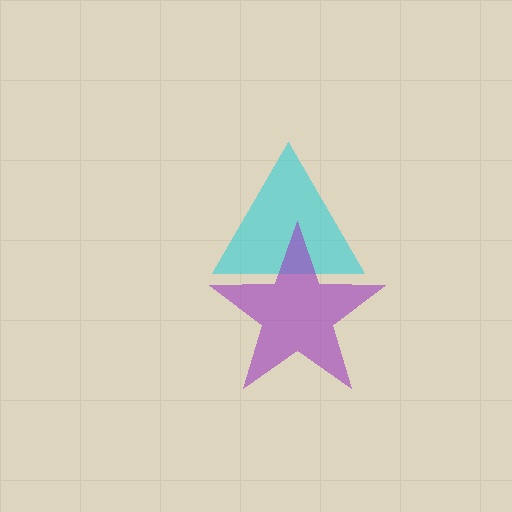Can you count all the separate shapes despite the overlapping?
Yes, there are 2 separate shapes.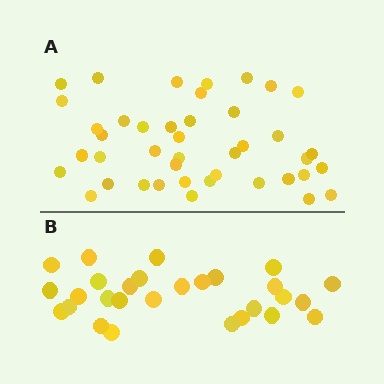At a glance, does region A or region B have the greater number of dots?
Region A (the top region) has more dots.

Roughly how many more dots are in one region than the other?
Region A has approximately 15 more dots than region B.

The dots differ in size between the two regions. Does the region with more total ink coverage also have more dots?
No. Region B has more total ink coverage because its dots are larger, but region A actually contains more individual dots. Total area can be misleading — the number of items is what matters here.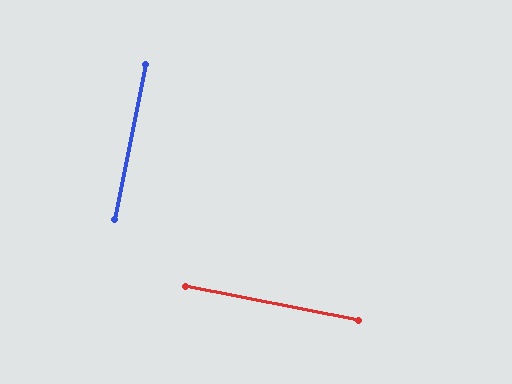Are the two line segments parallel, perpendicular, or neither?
Perpendicular — they meet at approximately 90°.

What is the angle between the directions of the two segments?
Approximately 90 degrees.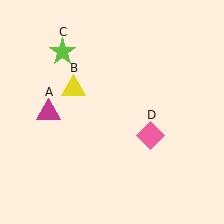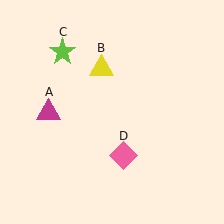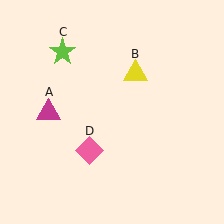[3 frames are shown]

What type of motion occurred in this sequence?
The yellow triangle (object B), pink diamond (object D) rotated clockwise around the center of the scene.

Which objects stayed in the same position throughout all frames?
Magenta triangle (object A) and lime star (object C) remained stationary.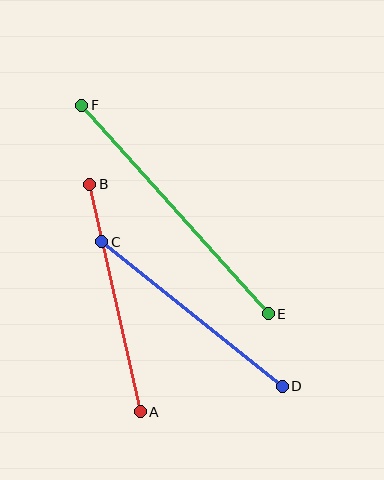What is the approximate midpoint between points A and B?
The midpoint is at approximately (115, 298) pixels.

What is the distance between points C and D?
The distance is approximately 231 pixels.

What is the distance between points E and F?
The distance is approximately 280 pixels.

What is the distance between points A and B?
The distance is approximately 233 pixels.